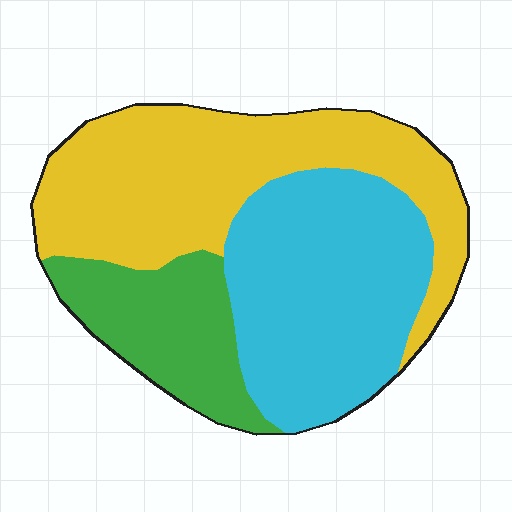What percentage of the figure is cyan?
Cyan covers 38% of the figure.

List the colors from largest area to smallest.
From largest to smallest: yellow, cyan, green.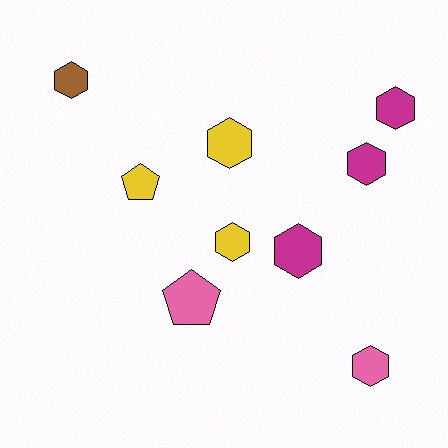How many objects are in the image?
There are 9 objects.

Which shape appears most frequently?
Hexagon, with 7 objects.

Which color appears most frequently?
Yellow, with 3 objects.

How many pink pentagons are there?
There is 1 pink pentagon.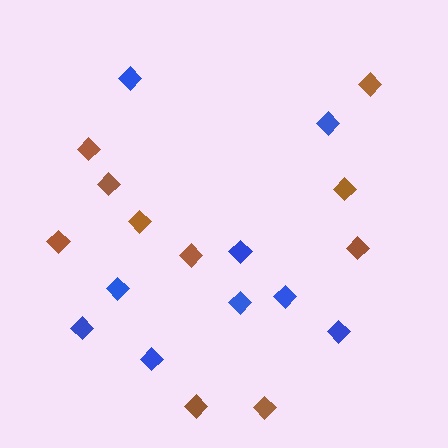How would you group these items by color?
There are 2 groups: one group of blue diamonds (9) and one group of brown diamonds (10).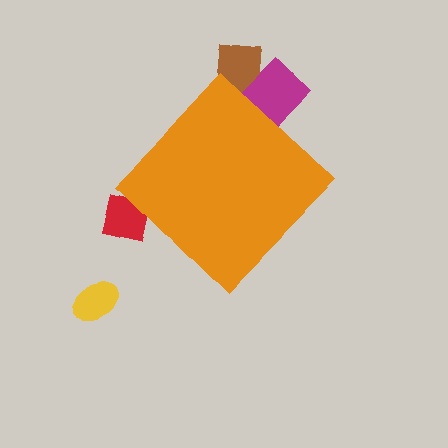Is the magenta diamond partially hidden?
Yes, the magenta diamond is partially hidden behind the orange diamond.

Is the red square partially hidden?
Yes, the red square is partially hidden behind the orange diamond.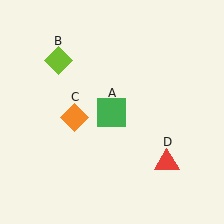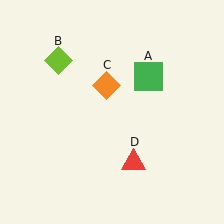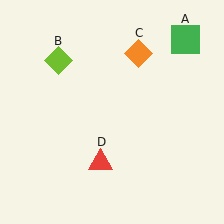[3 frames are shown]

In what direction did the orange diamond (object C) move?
The orange diamond (object C) moved up and to the right.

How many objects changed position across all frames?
3 objects changed position: green square (object A), orange diamond (object C), red triangle (object D).